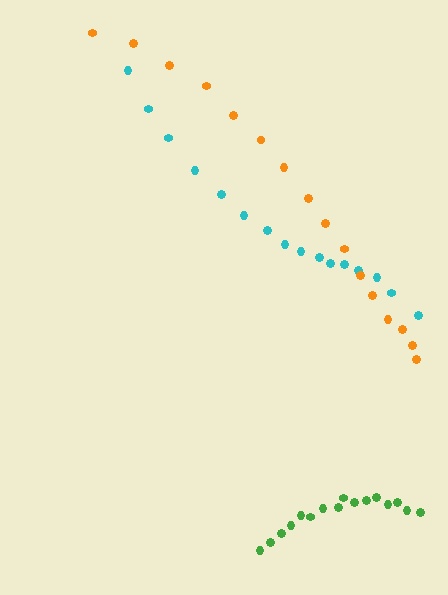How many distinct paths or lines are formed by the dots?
There are 3 distinct paths.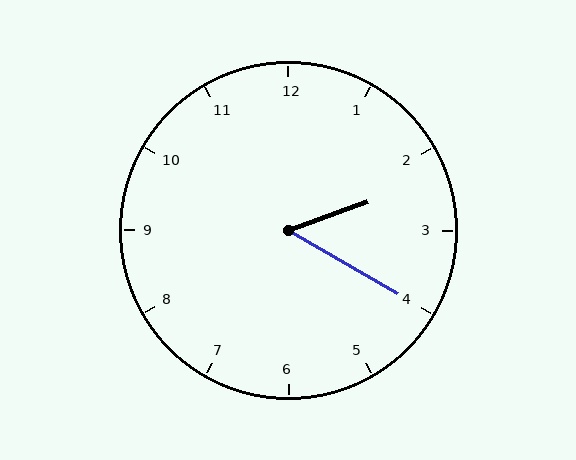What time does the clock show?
2:20.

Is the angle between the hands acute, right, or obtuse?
It is acute.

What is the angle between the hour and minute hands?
Approximately 50 degrees.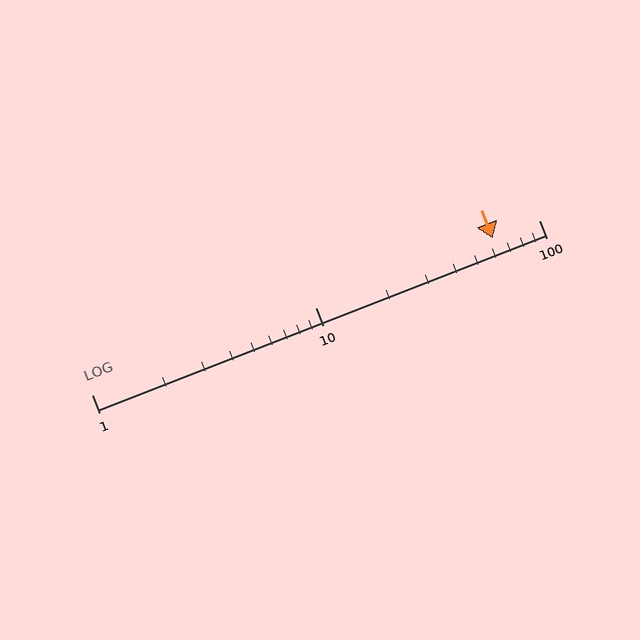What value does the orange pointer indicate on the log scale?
The pointer indicates approximately 62.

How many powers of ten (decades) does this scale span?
The scale spans 2 decades, from 1 to 100.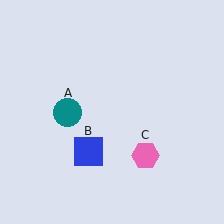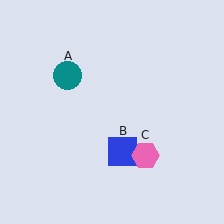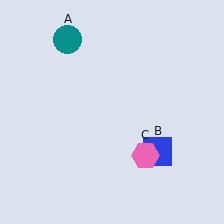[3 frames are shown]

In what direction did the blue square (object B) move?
The blue square (object B) moved right.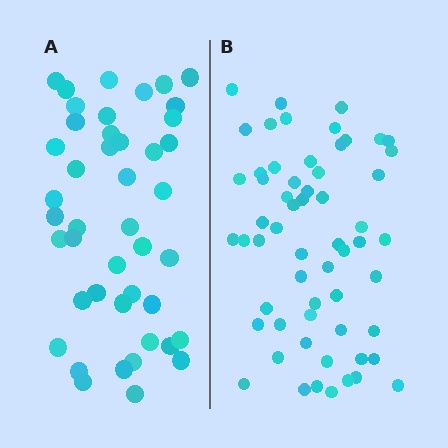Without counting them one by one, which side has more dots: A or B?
Region B (the right region) has more dots.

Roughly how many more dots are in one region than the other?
Region B has approximately 15 more dots than region A.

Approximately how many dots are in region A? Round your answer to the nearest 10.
About 40 dots. (The exact count is 44, which rounds to 40.)